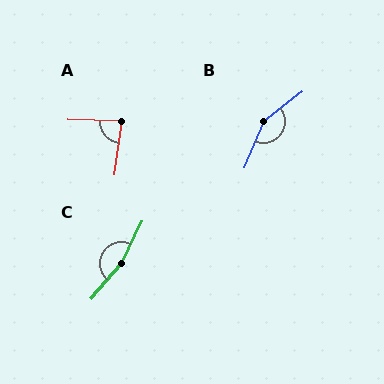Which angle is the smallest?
A, at approximately 84 degrees.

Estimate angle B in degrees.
Approximately 150 degrees.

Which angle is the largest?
C, at approximately 165 degrees.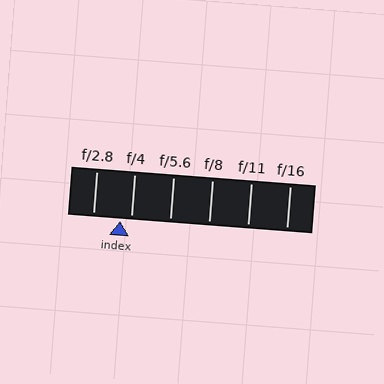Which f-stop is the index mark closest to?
The index mark is closest to f/4.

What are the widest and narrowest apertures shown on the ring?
The widest aperture shown is f/2.8 and the narrowest is f/16.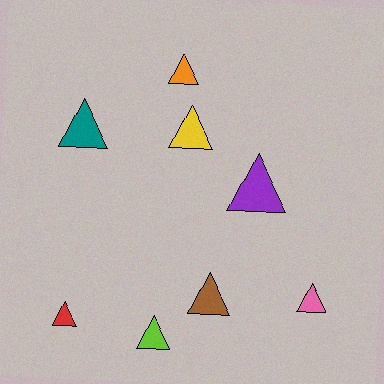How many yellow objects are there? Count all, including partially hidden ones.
There is 1 yellow object.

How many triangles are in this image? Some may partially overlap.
There are 8 triangles.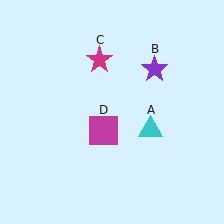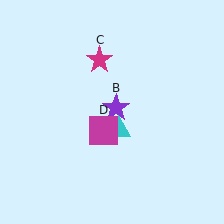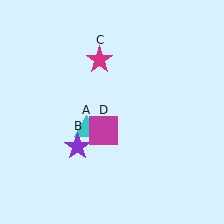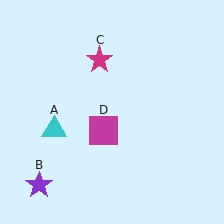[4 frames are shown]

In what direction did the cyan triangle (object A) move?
The cyan triangle (object A) moved left.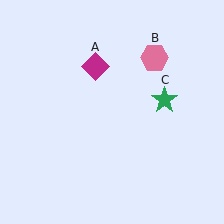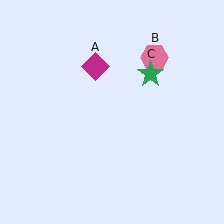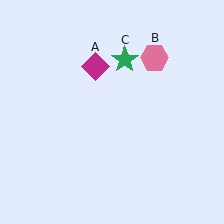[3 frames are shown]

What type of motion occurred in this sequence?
The green star (object C) rotated counterclockwise around the center of the scene.